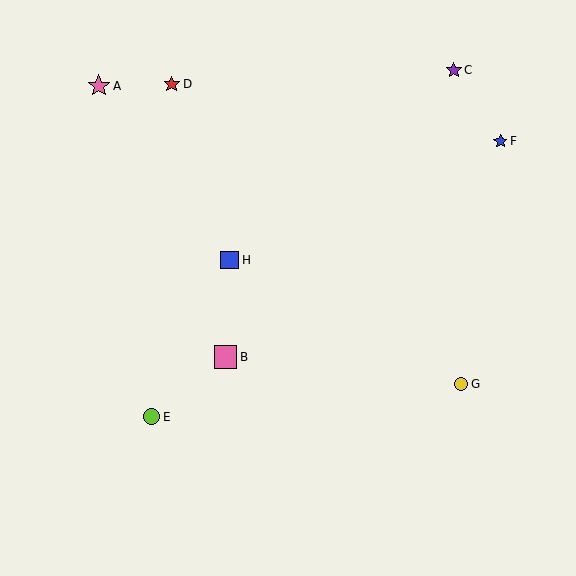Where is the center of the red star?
The center of the red star is at (172, 84).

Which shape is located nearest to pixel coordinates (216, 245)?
The blue square (labeled H) at (230, 260) is nearest to that location.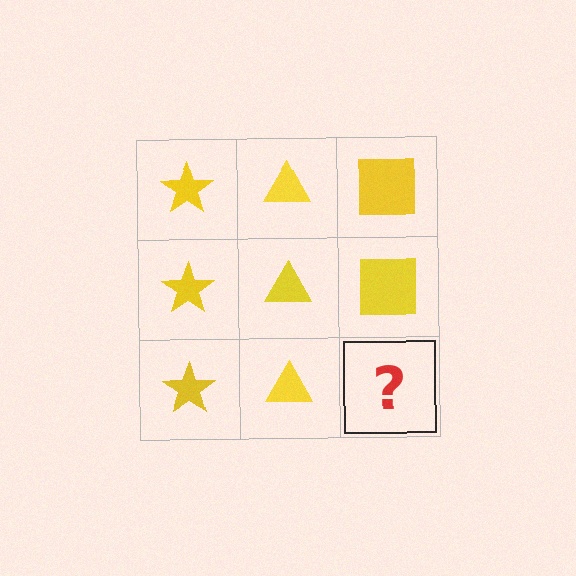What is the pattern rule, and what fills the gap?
The rule is that each column has a consistent shape. The gap should be filled with a yellow square.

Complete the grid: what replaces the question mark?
The question mark should be replaced with a yellow square.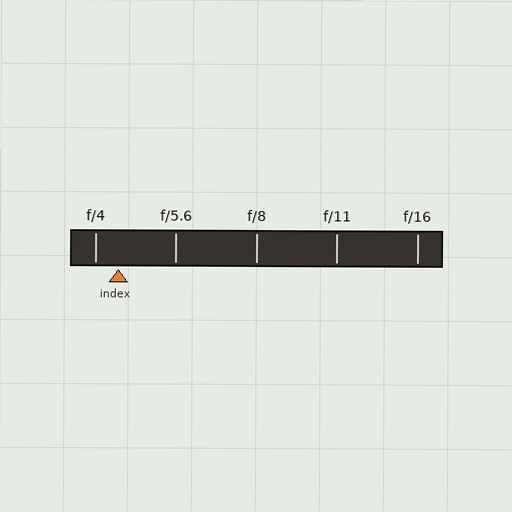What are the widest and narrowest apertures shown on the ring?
The widest aperture shown is f/4 and the narrowest is f/16.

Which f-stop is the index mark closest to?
The index mark is closest to f/4.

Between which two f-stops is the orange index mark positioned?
The index mark is between f/4 and f/5.6.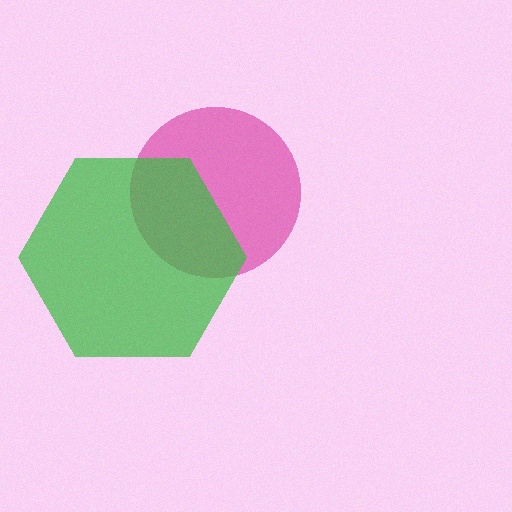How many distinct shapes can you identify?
There are 2 distinct shapes: a magenta circle, a green hexagon.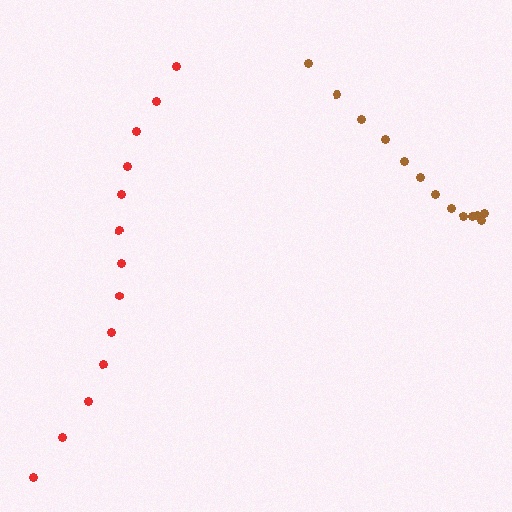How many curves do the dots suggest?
There are 2 distinct paths.